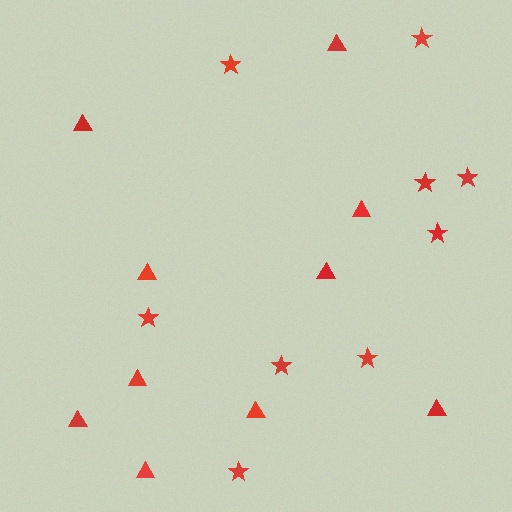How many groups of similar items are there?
There are 2 groups: one group of triangles (10) and one group of stars (9).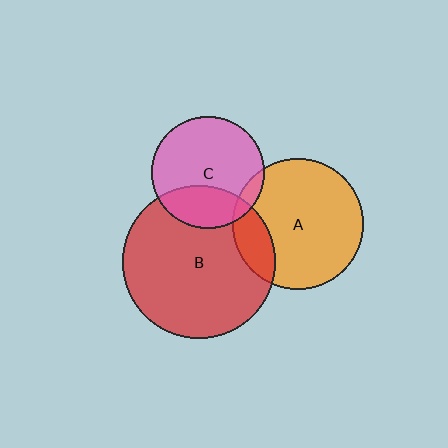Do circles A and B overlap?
Yes.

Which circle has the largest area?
Circle B (red).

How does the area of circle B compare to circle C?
Approximately 1.8 times.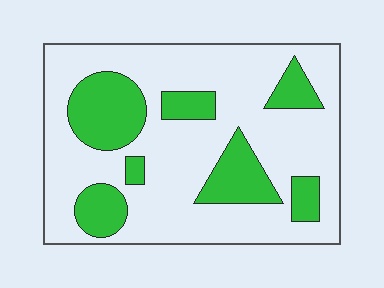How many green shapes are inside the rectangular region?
7.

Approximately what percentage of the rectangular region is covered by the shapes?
Approximately 25%.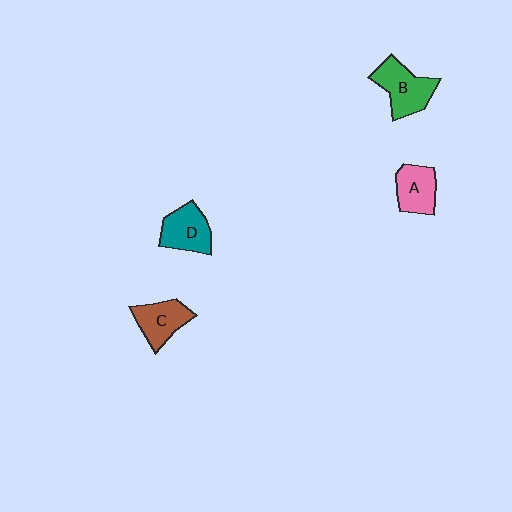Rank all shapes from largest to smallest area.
From largest to smallest: B (green), D (teal), C (brown), A (pink).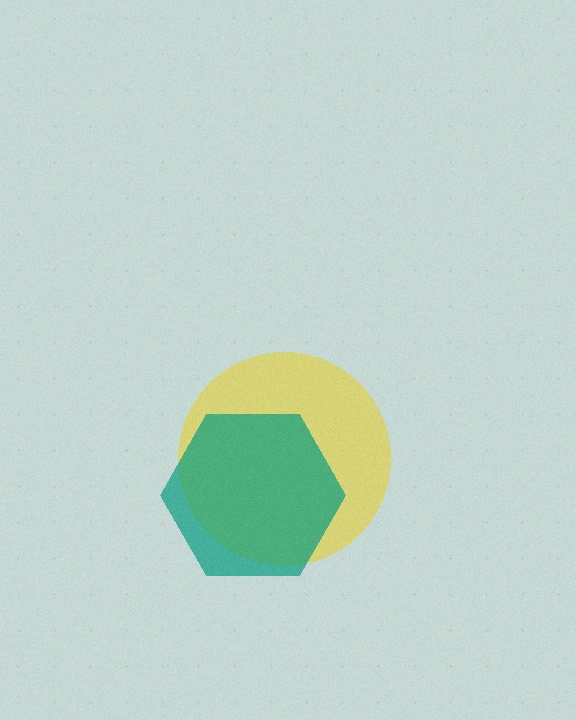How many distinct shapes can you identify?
There are 2 distinct shapes: a yellow circle, a teal hexagon.